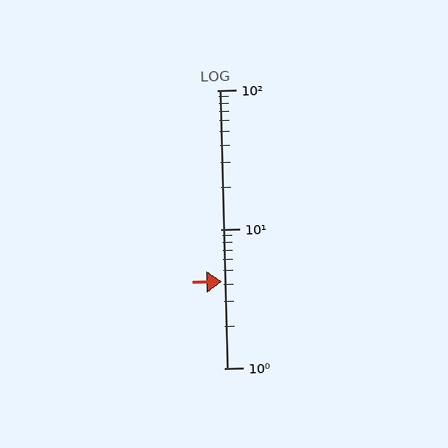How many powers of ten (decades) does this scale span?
The scale spans 2 decades, from 1 to 100.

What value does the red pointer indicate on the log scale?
The pointer indicates approximately 4.2.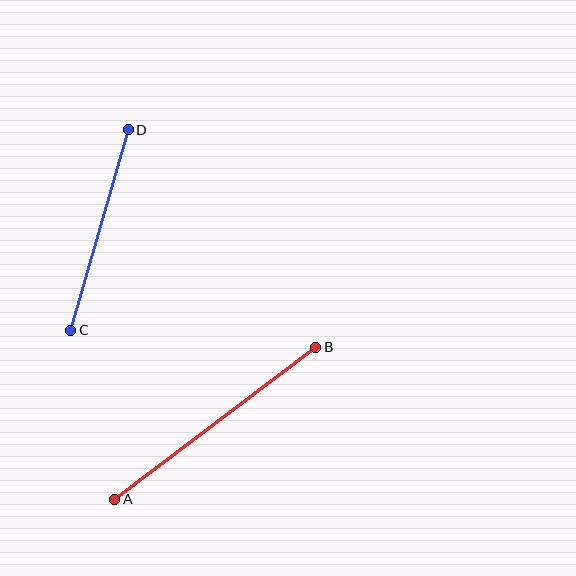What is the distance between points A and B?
The distance is approximately 252 pixels.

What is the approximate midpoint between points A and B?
The midpoint is at approximately (215, 423) pixels.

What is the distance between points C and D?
The distance is approximately 209 pixels.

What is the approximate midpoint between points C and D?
The midpoint is at approximately (99, 230) pixels.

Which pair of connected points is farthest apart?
Points A and B are farthest apart.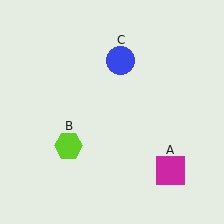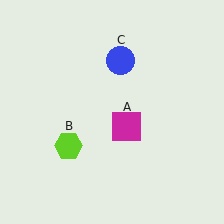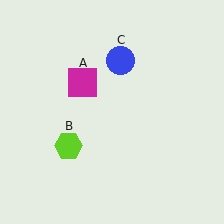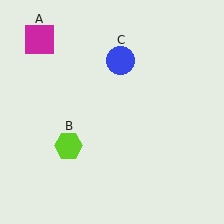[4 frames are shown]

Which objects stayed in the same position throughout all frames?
Lime hexagon (object B) and blue circle (object C) remained stationary.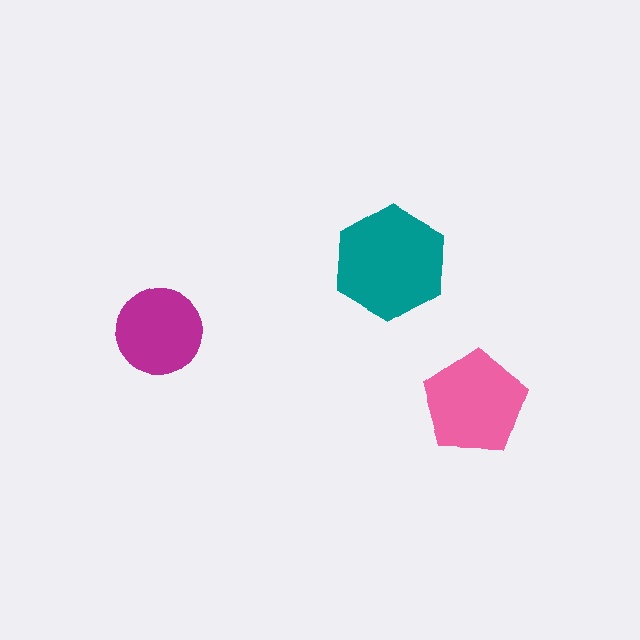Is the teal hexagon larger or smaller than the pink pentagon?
Larger.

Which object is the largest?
The teal hexagon.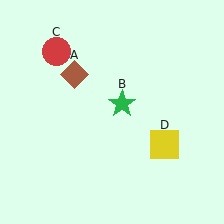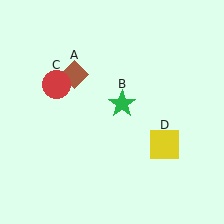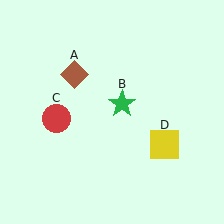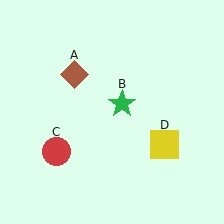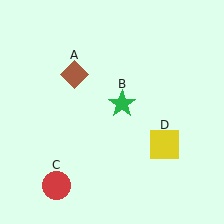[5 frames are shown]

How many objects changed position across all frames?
1 object changed position: red circle (object C).